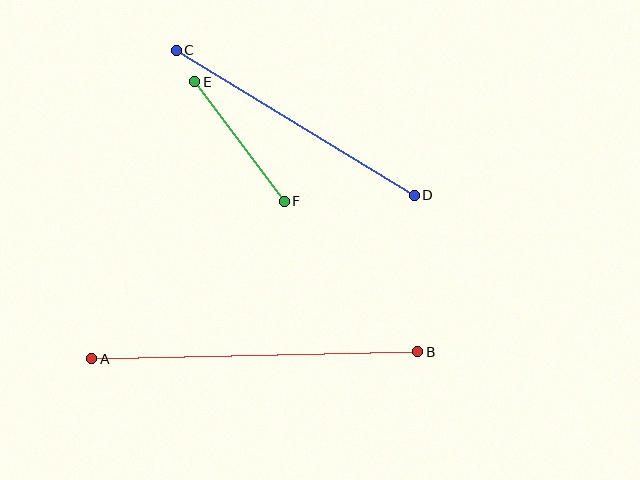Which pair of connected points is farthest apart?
Points A and B are farthest apart.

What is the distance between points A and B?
The distance is approximately 326 pixels.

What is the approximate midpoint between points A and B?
The midpoint is at approximately (255, 355) pixels.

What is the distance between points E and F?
The distance is approximately 149 pixels.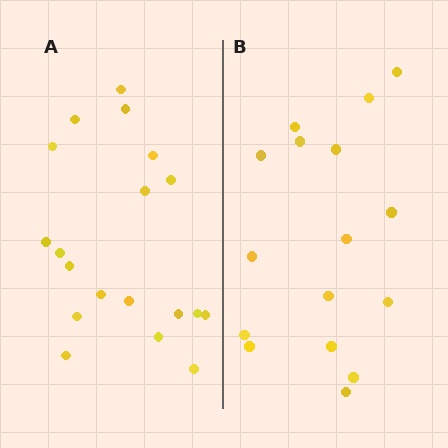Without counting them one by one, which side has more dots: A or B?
Region A (the left region) has more dots.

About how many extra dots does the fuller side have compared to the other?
Region A has just a few more — roughly 2 or 3 more dots than region B.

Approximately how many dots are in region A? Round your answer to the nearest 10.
About 20 dots. (The exact count is 19, which rounds to 20.)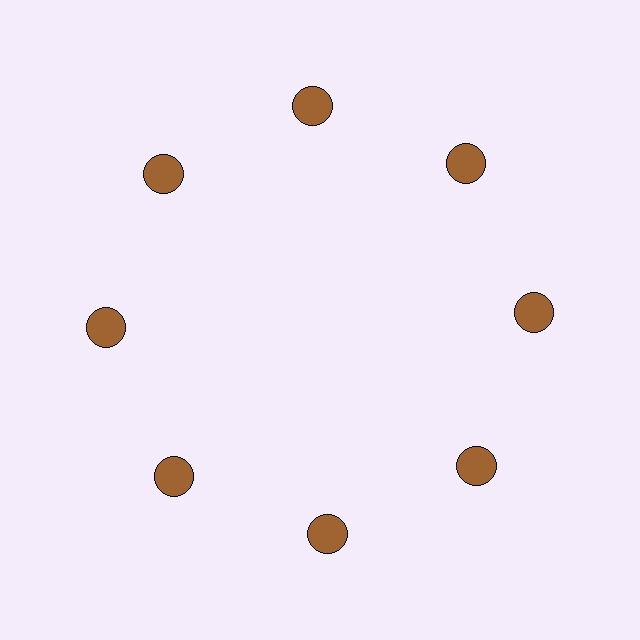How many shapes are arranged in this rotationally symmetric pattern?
There are 8 shapes, arranged in 8 groups of 1.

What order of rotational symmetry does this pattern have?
This pattern has 8-fold rotational symmetry.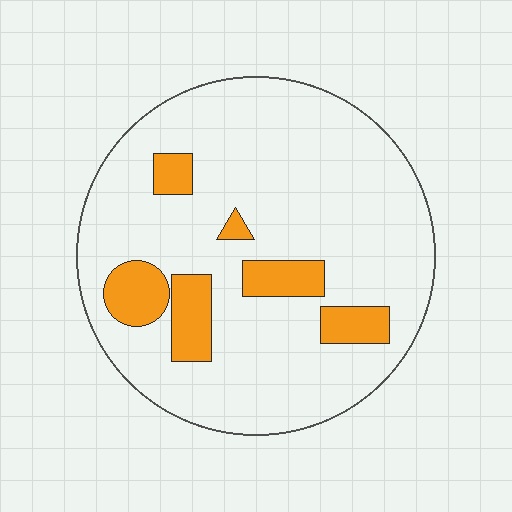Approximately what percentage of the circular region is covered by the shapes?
Approximately 15%.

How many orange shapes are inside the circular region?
6.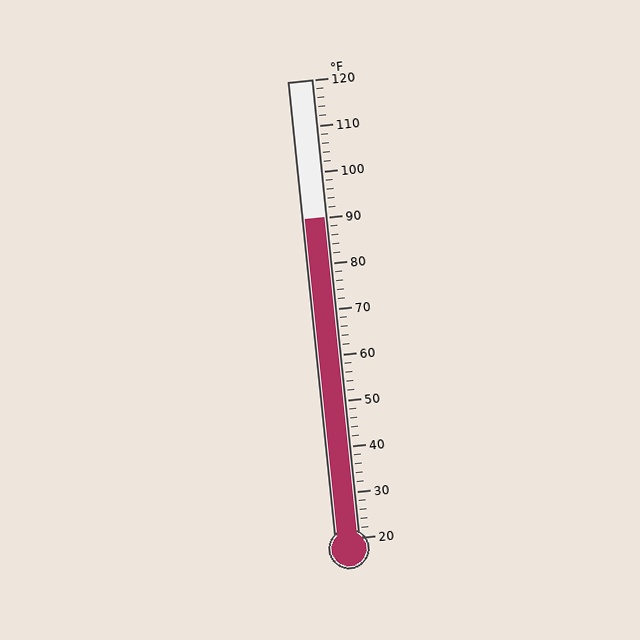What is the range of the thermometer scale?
The thermometer scale ranges from 20°F to 120°F.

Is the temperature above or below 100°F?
The temperature is below 100°F.